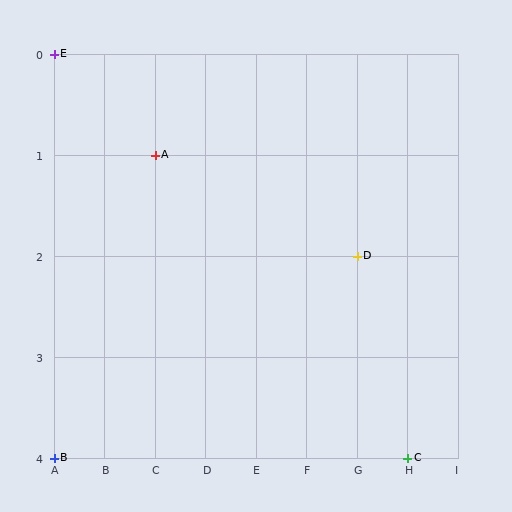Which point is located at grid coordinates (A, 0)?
Point E is at (A, 0).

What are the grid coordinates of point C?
Point C is at grid coordinates (H, 4).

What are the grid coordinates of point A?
Point A is at grid coordinates (C, 1).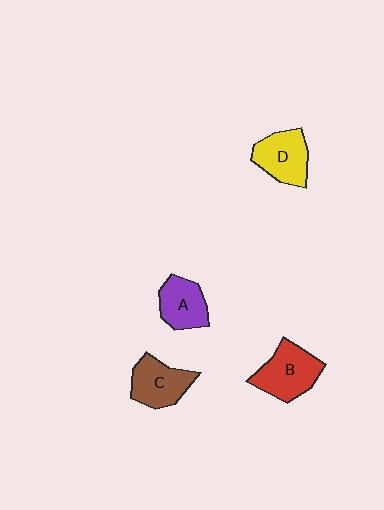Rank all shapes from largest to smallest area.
From largest to smallest: B (red), D (yellow), C (brown), A (purple).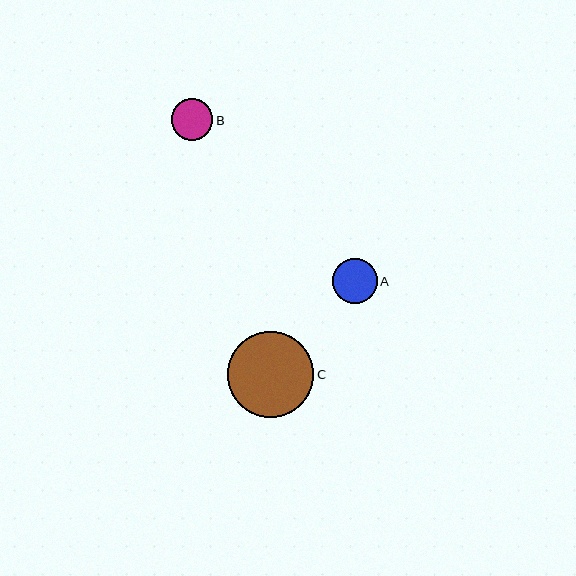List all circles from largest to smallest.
From largest to smallest: C, A, B.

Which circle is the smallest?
Circle B is the smallest with a size of approximately 41 pixels.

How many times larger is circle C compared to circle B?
Circle C is approximately 2.1 times the size of circle B.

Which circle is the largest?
Circle C is the largest with a size of approximately 86 pixels.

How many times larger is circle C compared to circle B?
Circle C is approximately 2.1 times the size of circle B.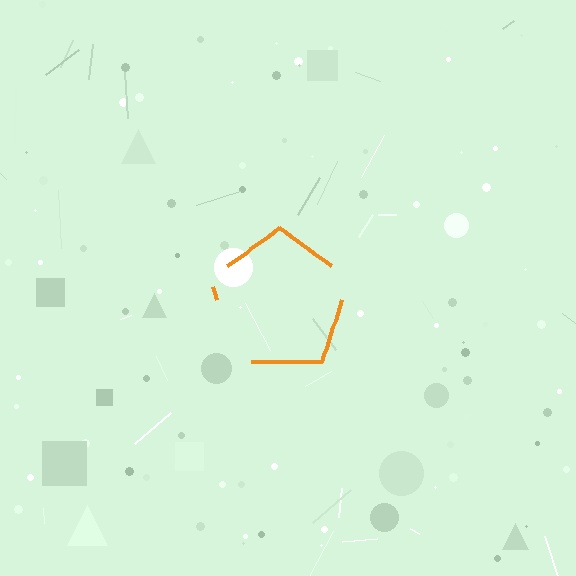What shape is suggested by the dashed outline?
The dashed outline suggests a pentagon.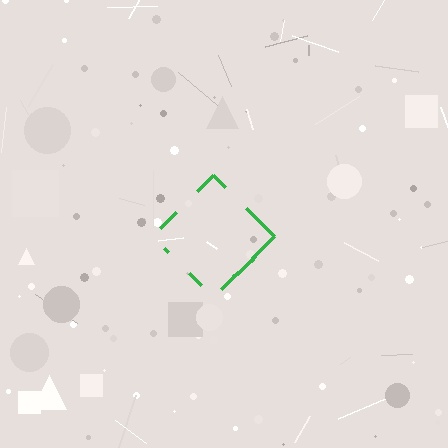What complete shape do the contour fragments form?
The contour fragments form a diamond.